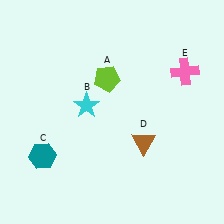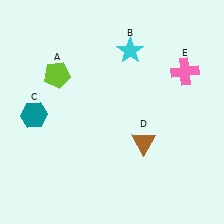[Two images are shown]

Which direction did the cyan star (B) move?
The cyan star (B) moved up.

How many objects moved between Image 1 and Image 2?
3 objects moved between the two images.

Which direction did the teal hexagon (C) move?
The teal hexagon (C) moved up.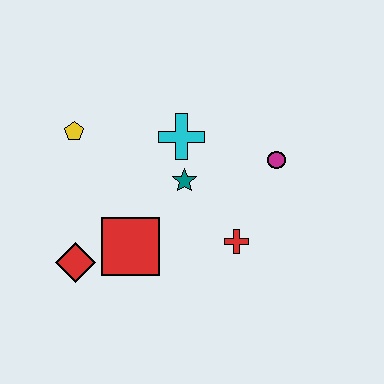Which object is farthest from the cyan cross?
The red diamond is farthest from the cyan cross.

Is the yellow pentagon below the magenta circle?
No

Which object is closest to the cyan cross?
The teal star is closest to the cyan cross.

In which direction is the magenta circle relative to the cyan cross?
The magenta circle is to the right of the cyan cross.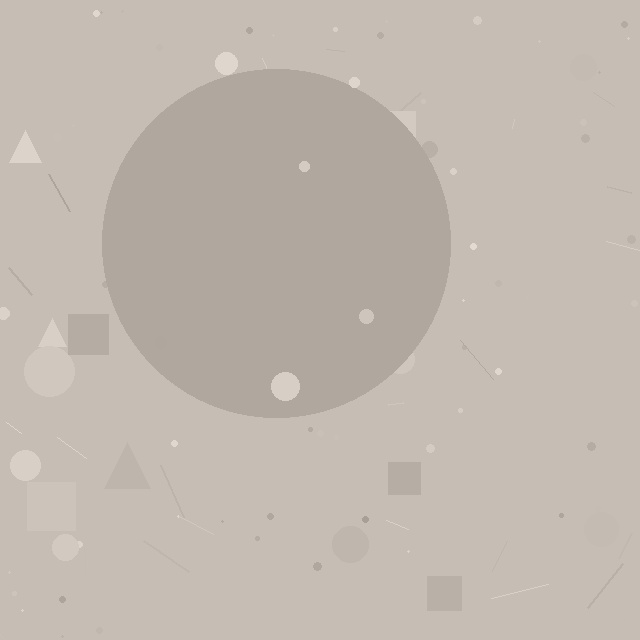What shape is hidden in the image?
A circle is hidden in the image.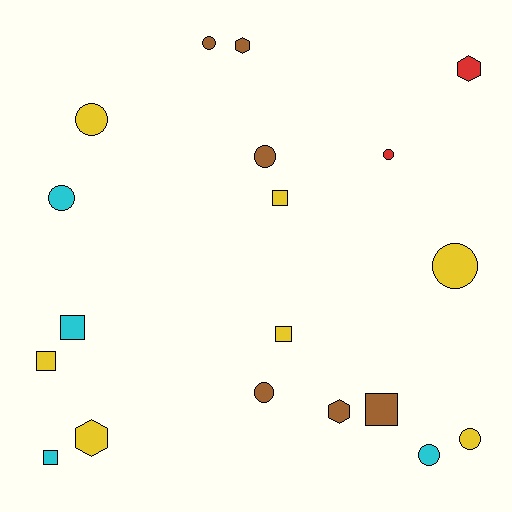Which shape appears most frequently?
Circle, with 9 objects.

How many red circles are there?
There is 1 red circle.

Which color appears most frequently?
Yellow, with 7 objects.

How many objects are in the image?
There are 19 objects.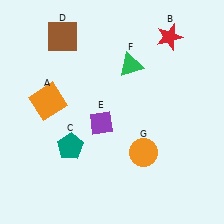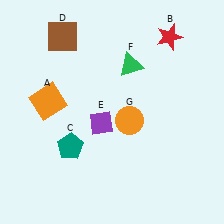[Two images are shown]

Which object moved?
The orange circle (G) moved up.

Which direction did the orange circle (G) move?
The orange circle (G) moved up.